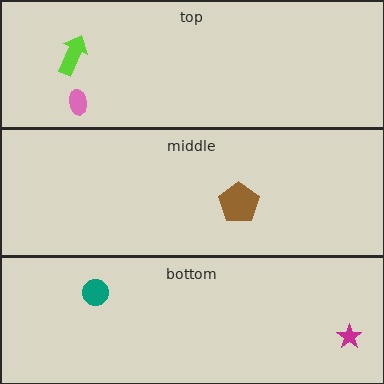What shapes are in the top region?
The lime arrow, the pink ellipse.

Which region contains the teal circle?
The bottom region.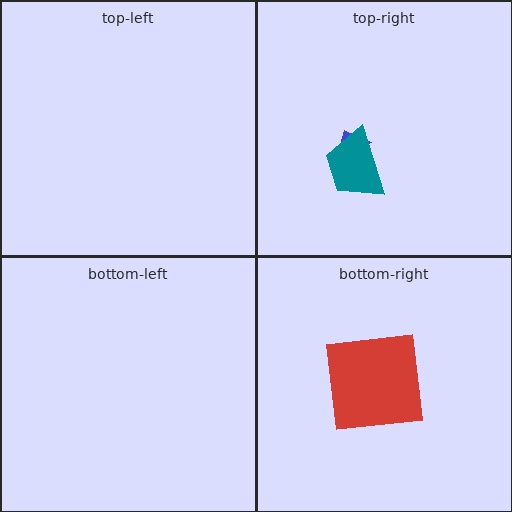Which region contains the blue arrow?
The top-right region.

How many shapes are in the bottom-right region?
1.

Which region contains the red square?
The bottom-right region.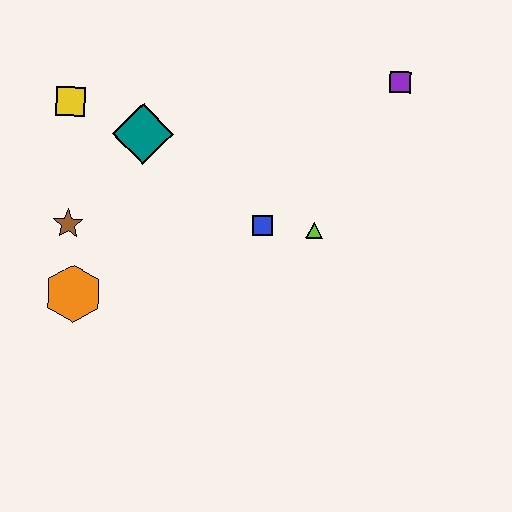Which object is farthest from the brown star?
The purple square is farthest from the brown star.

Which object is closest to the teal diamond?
The yellow square is closest to the teal diamond.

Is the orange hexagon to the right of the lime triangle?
No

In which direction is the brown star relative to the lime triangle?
The brown star is to the left of the lime triangle.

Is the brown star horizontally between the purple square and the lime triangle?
No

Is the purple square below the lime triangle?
No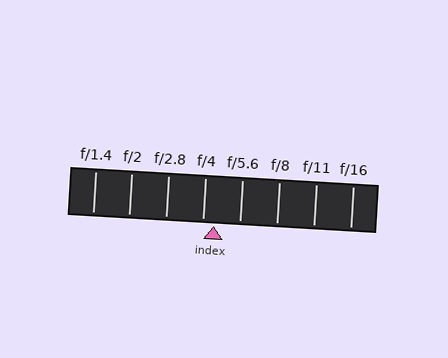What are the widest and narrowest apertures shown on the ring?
The widest aperture shown is f/1.4 and the narrowest is f/16.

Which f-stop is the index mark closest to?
The index mark is closest to f/4.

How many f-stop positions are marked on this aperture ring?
There are 8 f-stop positions marked.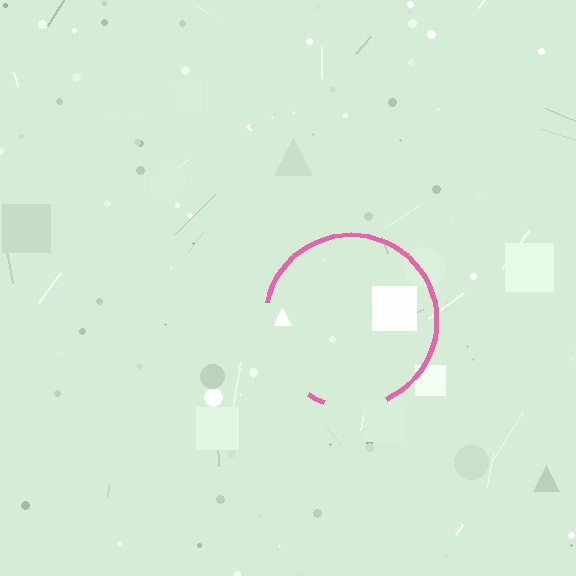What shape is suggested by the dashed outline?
The dashed outline suggests a circle.